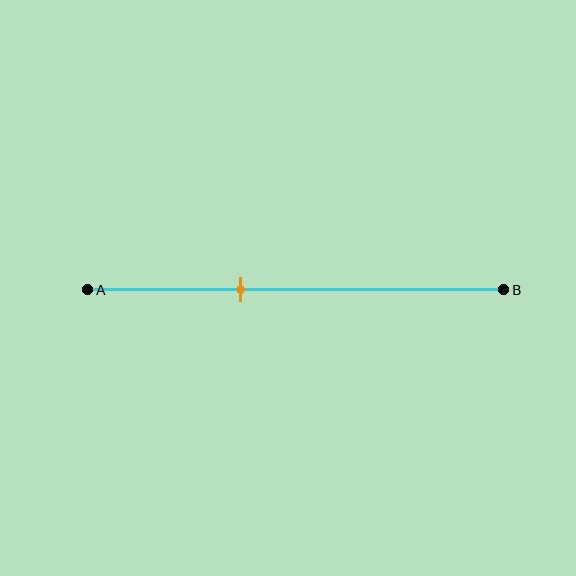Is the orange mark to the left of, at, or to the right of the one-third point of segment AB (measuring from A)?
The orange mark is to the right of the one-third point of segment AB.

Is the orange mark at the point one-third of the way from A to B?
No, the mark is at about 35% from A, not at the 33% one-third point.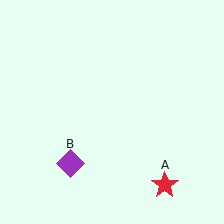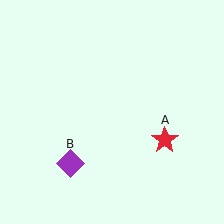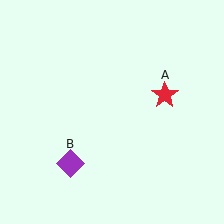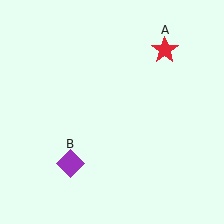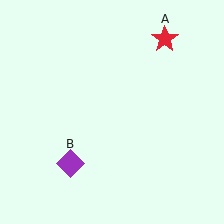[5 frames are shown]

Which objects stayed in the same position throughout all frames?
Purple diamond (object B) remained stationary.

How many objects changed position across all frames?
1 object changed position: red star (object A).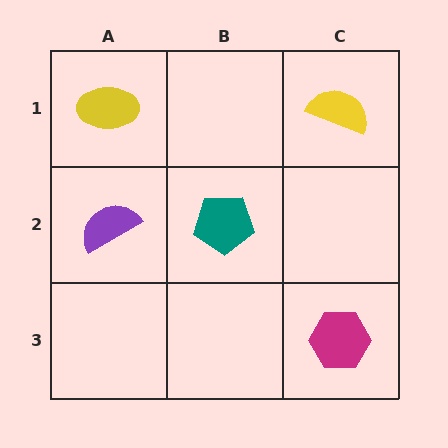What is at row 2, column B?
A teal pentagon.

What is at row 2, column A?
A purple semicircle.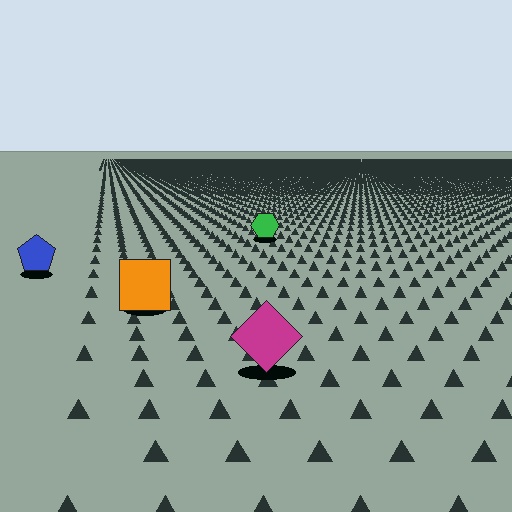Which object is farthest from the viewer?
The green hexagon is farthest from the viewer. It appears smaller and the ground texture around it is denser.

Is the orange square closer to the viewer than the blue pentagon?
Yes. The orange square is closer — you can tell from the texture gradient: the ground texture is coarser near it.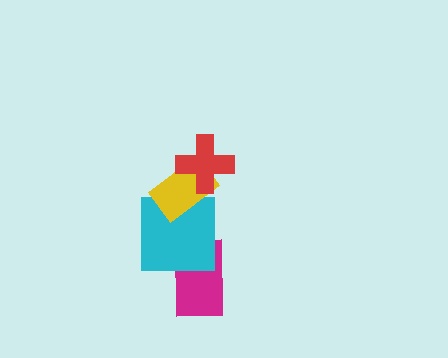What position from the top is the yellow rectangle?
The yellow rectangle is 2nd from the top.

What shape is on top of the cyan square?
The yellow rectangle is on top of the cyan square.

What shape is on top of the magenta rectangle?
The cyan square is on top of the magenta rectangle.